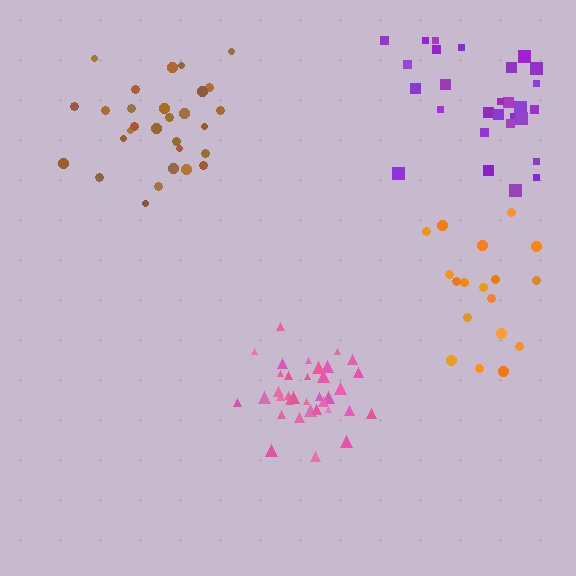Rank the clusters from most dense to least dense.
pink, brown, purple, orange.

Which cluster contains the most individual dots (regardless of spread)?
Pink (35).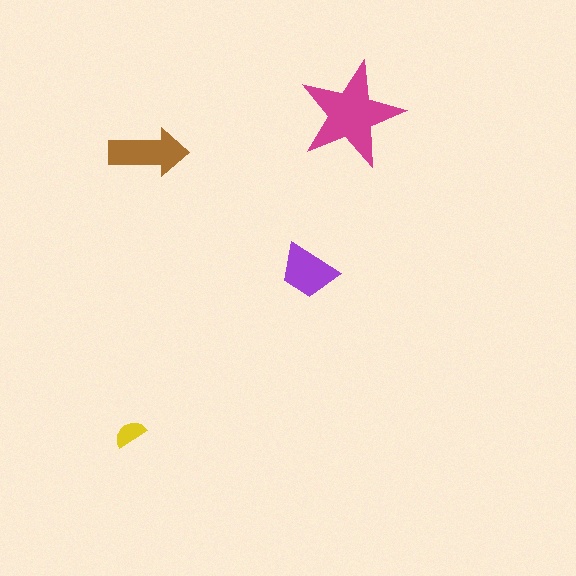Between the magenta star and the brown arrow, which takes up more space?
The magenta star.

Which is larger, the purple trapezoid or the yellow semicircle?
The purple trapezoid.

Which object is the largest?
The magenta star.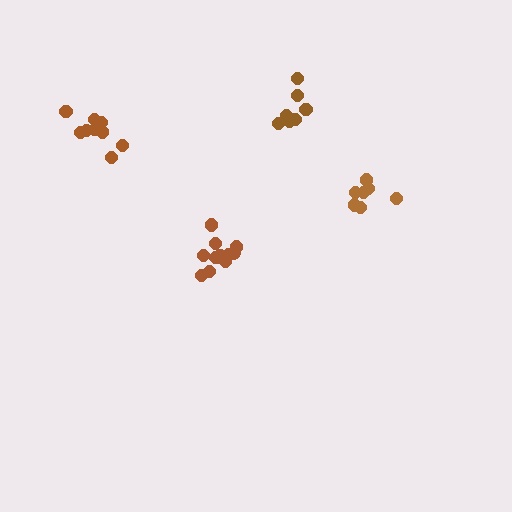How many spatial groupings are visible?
There are 4 spatial groupings.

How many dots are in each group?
Group 1: 9 dots, Group 2: 11 dots, Group 3: 7 dots, Group 4: 7 dots (34 total).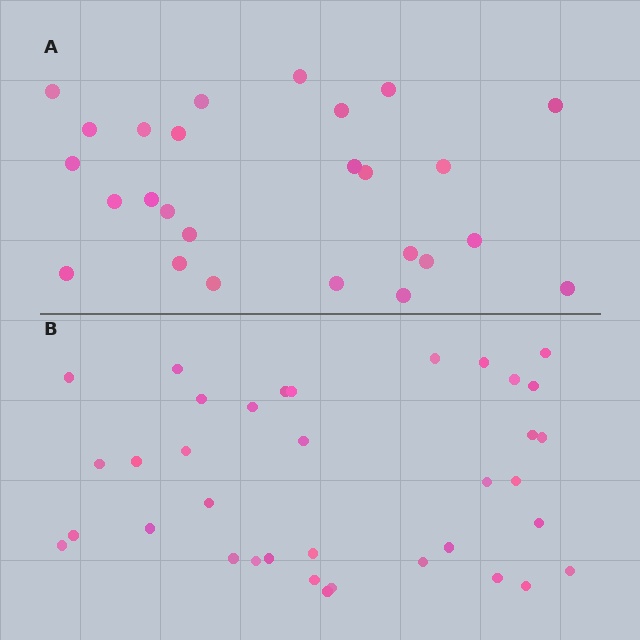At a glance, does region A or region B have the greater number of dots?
Region B (the bottom region) has more dots.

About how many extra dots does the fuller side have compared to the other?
Region B has roughly 10 or so more dots than region A.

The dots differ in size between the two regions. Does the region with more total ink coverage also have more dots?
No. Region A has more total ink coverage because its dots are larger, but region B actually contains more individual dots. Total area can be misleading — the number of items is what matters here.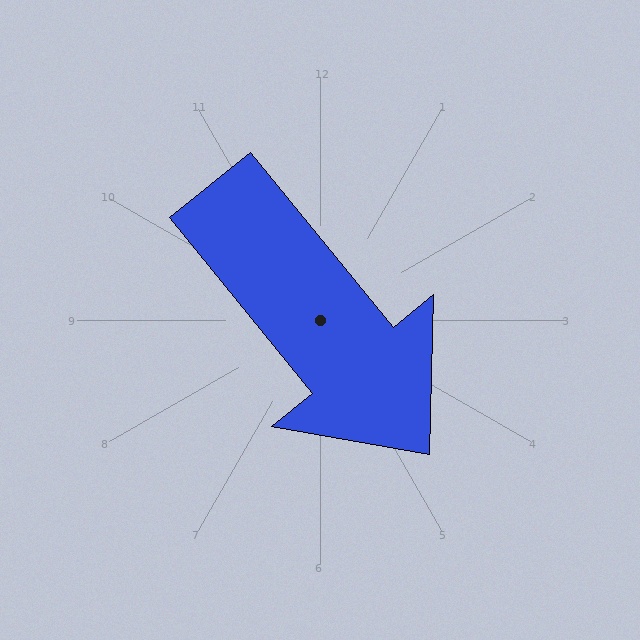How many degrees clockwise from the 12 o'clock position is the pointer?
Approximately 141 degrees.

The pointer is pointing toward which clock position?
Roughly 5 o'clock.